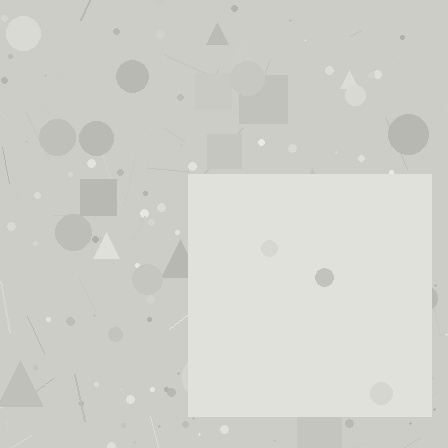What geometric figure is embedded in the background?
A square is embedded in the background.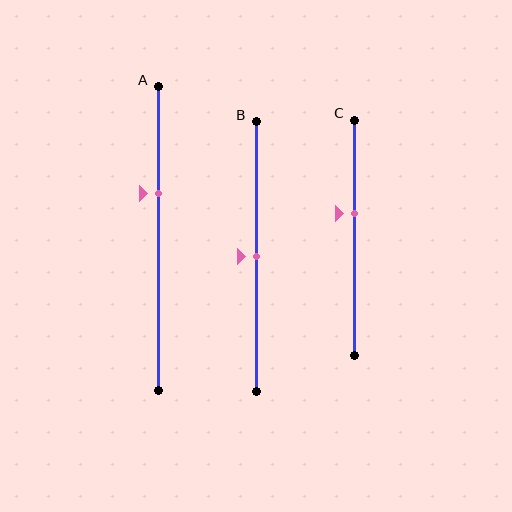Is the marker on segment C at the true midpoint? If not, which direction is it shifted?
No, the marker on segment C is shifted upward by about 10% of the segment length.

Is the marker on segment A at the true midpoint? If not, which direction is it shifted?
No, the marker on segment A is shifted upward by about 15% of the segment length.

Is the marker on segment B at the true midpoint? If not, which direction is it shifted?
Yes, the marker on segment B is at the true midpoint.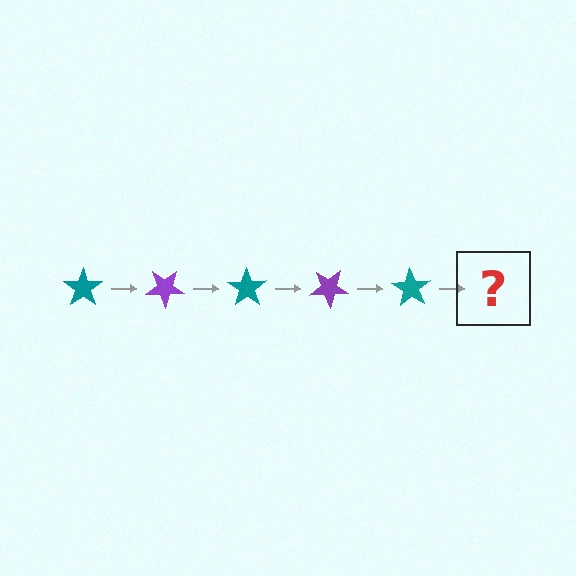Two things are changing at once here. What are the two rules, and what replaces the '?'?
The two rules are that it rotates 35 degrees each step and the color cycles through teal and purple. The '?' should be a purple star, rotated 175 degrees from the start.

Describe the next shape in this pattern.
It should be a purple star, rotated 175 degrees from the start.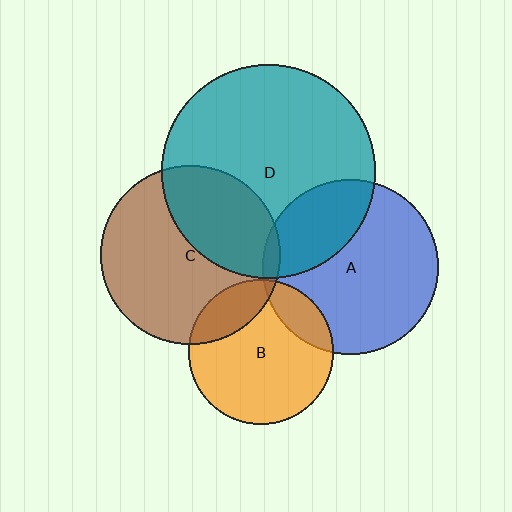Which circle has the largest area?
Circle D (teal).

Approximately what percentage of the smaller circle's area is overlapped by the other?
Approximately 35%.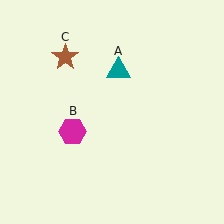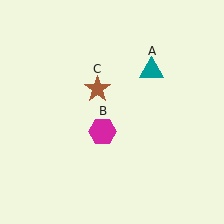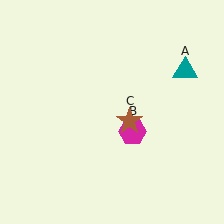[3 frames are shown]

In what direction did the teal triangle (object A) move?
The teal triangle (object A) moved right.